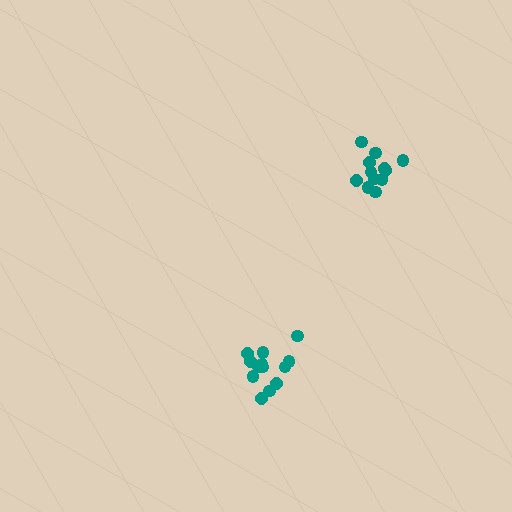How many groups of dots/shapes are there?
There are 2 groups.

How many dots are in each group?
Group 1: 13 dots, Group 2: 12 dots (25 total).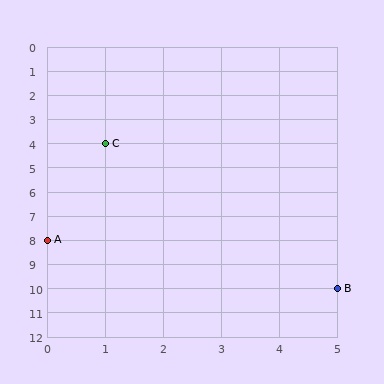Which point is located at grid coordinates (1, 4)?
Point C is at (1, 4).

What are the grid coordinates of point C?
Point C is at grid coordinates (1, 4).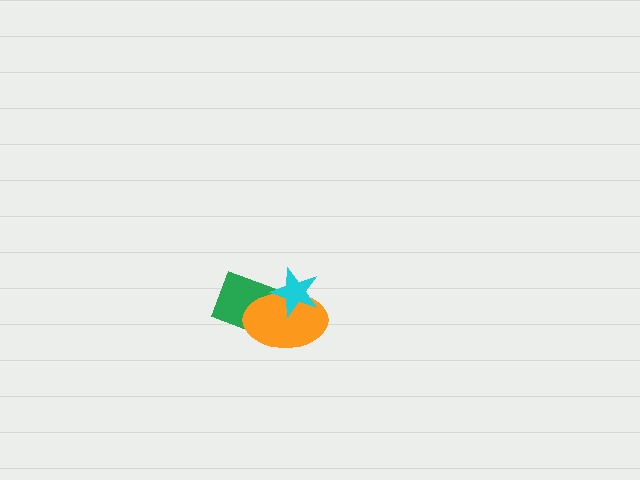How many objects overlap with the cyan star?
2 objects overlap with the cyan star.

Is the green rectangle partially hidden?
Yes, it is partially covered by another shape.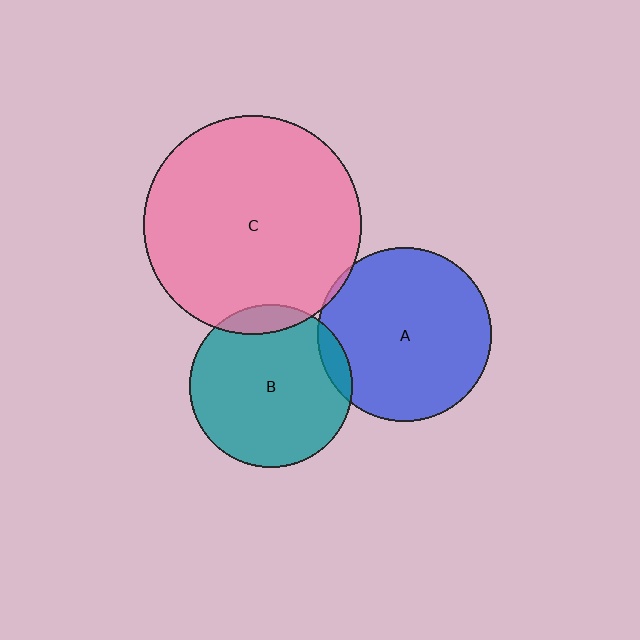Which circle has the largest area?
Circle C (pink).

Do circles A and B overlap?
Yes.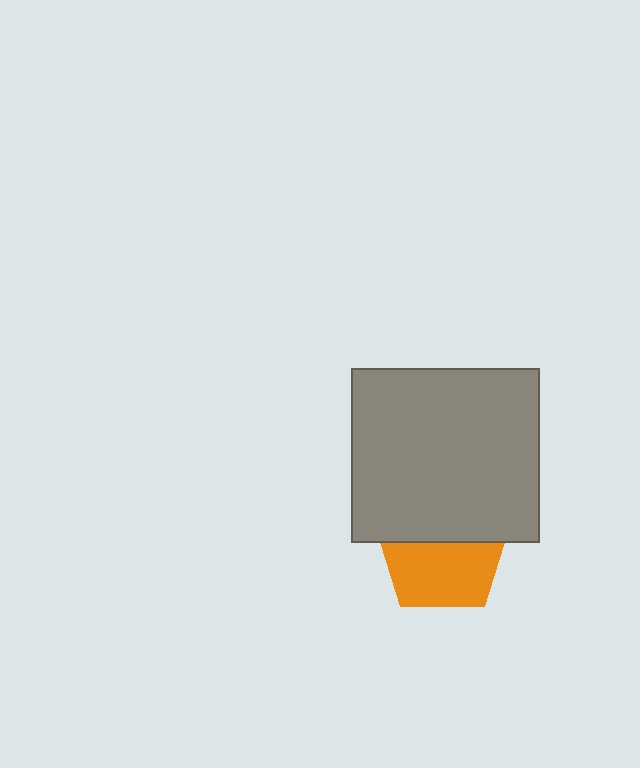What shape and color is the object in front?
The object in front is a gray rectangle.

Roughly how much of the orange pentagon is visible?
About half of it is visible (roughly 55%).